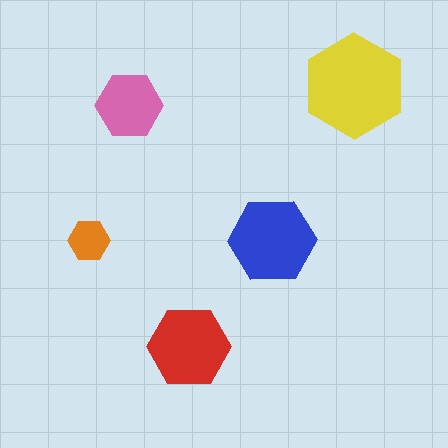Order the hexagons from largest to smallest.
the yellow one, the blue one, the red one, the pink one, the orange one.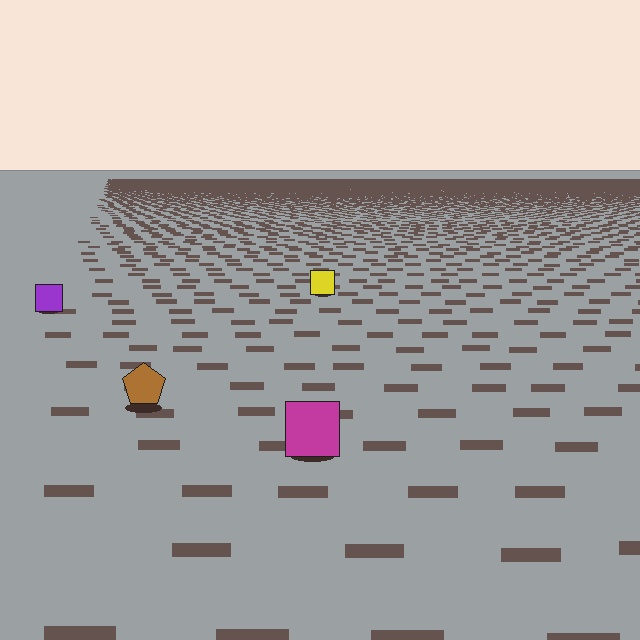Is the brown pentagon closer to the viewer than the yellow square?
Yes. The brown pentagon is closer — you can tell from the texture gradient: the ground texture is coarser near it.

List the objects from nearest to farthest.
From nearest to farthest: the magenta square, the brown pentagon, the purple square, the yellow square.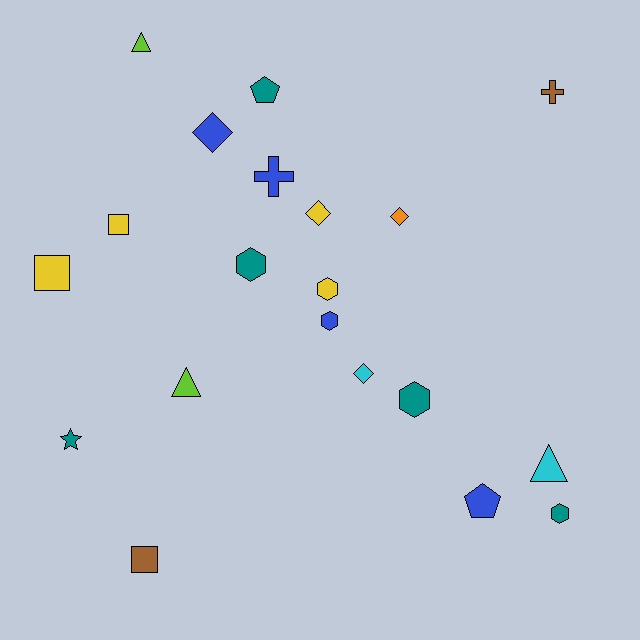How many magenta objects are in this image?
There are no magenta objects.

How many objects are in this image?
There are 20 objects.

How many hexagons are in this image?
There are 5 hexagons.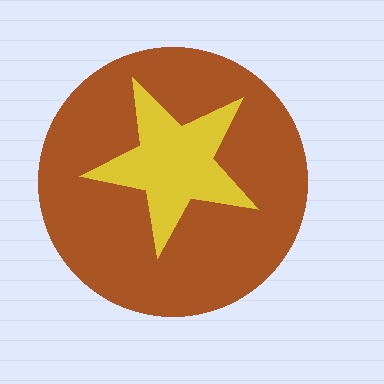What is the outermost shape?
The brown circle.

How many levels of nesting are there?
2.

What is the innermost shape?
The yellow star.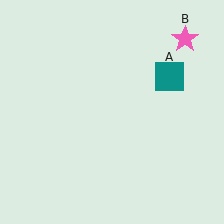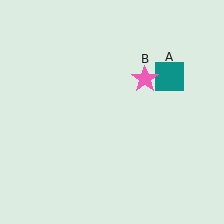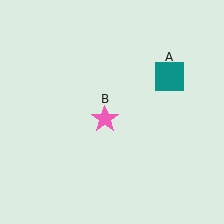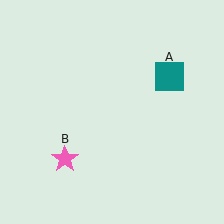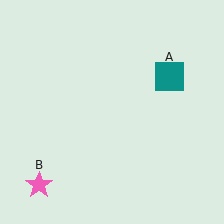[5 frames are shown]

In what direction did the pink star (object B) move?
The pink star (object B) moved down and to the left.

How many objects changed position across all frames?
1 object changed position: pink star (object B).